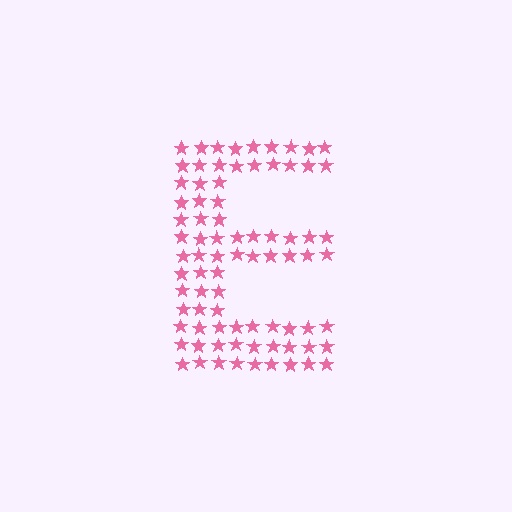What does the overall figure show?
The overall figure shows the letter E.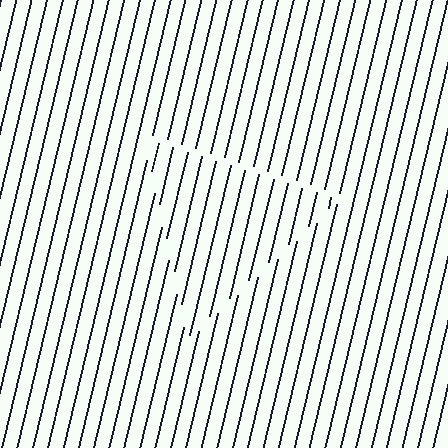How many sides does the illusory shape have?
3 sides — the line-ends trace a triangle.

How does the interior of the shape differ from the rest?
The interior of the shape contains the same grating, shifted by half a period — the contour is defined by the phase discontinuity where line-ends from the inner and outer gratings abut.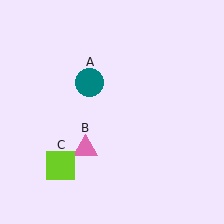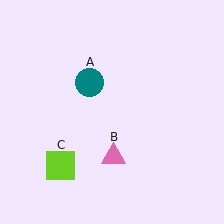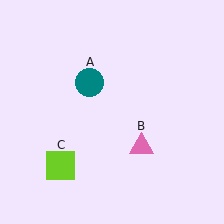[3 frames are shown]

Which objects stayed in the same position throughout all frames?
Teal circle (object A) and lime square (object C) remained stationary.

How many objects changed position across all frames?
1 object changed position: pink triangle (object B).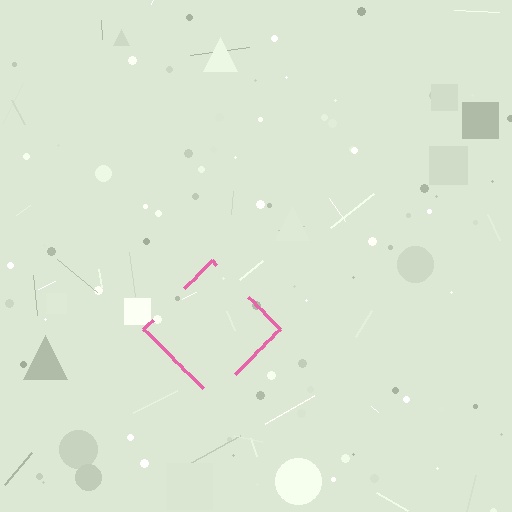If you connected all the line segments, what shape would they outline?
They would outline a diamond.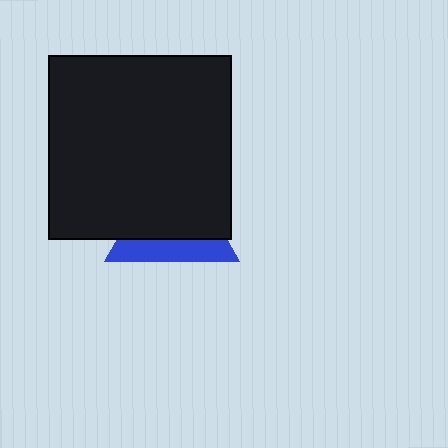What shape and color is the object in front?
The object in front is a black square.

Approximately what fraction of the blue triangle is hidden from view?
Roughly 66% of the blue triangle is hidden behind the black square.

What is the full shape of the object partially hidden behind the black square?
The partially hidden object is a blue triangle.